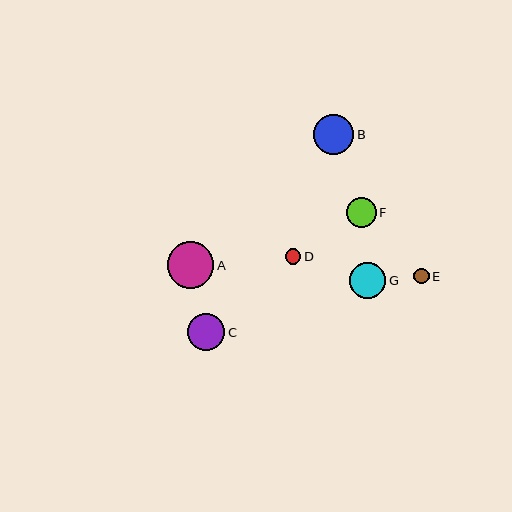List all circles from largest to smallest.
From largest to smallest: A, B, C, G, F, E, D.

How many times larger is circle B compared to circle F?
Circle B is approximately 1.3 times the size of circle F.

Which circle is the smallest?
Circle D is the smallest with a size of approximately 16 pixels.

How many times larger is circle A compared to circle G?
Circle A is approximately 1.3 times the size of circle G.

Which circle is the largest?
Circle A is the largest with a size of approximately 47 pixels.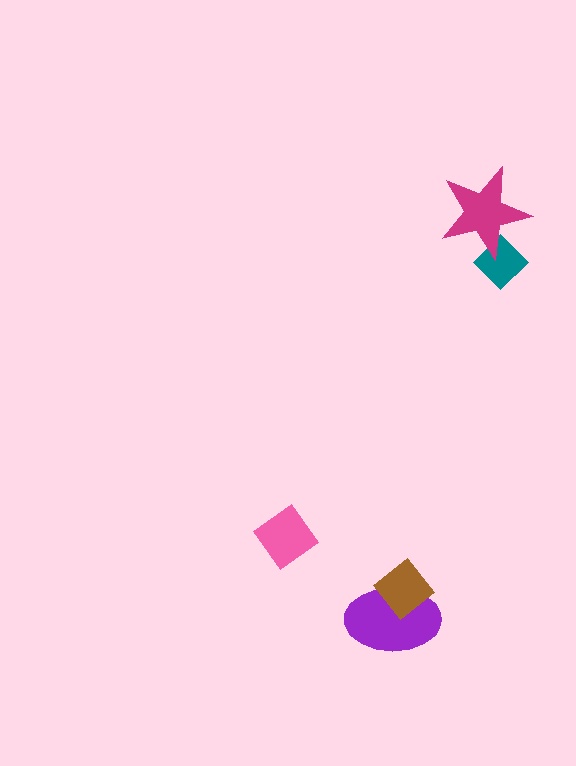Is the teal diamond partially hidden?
Yes, it is partially covered by another shape.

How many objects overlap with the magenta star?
1 object overlaps with the magenta star.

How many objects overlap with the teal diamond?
1 object overlaps with the teal diamond.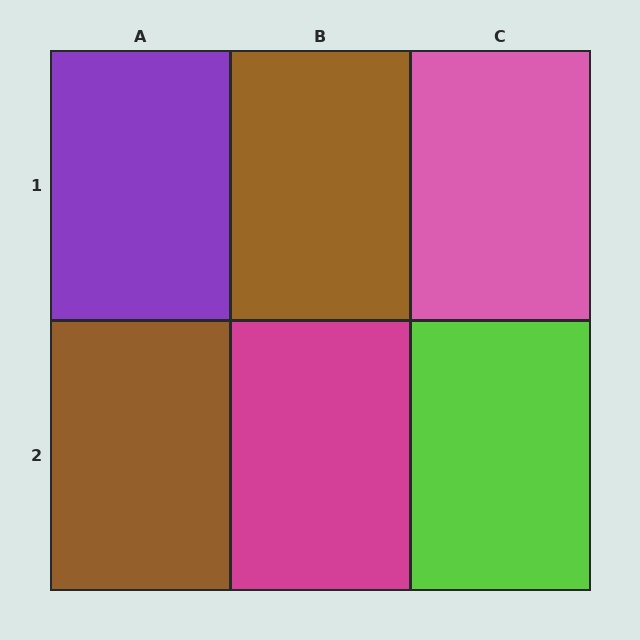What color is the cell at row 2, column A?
Brown.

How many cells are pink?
1 cell is pink.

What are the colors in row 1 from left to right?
Purple, brown, pink.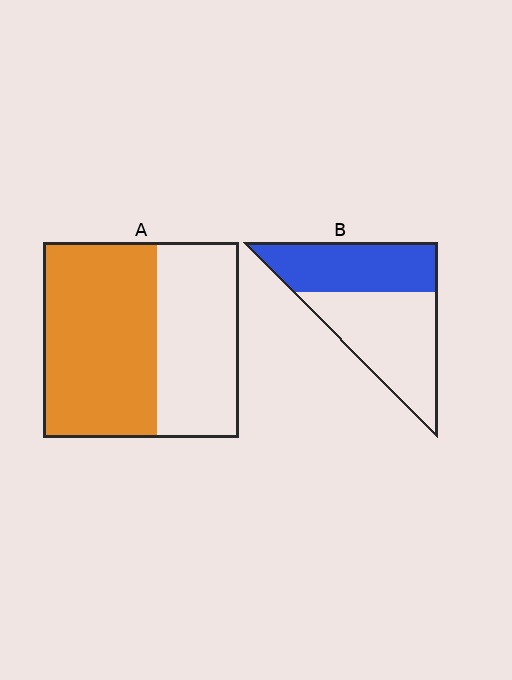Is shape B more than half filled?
No.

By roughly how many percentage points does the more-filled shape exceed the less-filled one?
By roughly 15 percentage points (A over B).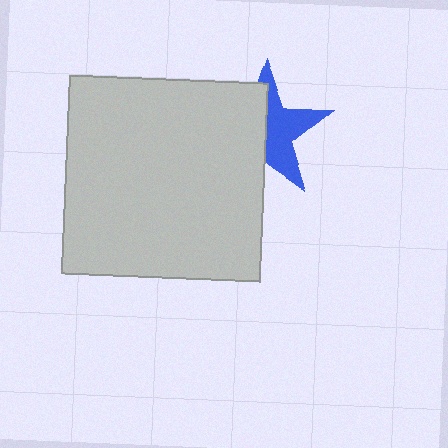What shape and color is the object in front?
The object in front is a light gray square.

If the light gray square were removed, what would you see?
You would see the complete blue star.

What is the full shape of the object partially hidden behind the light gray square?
The partially hidden object is a blue star.